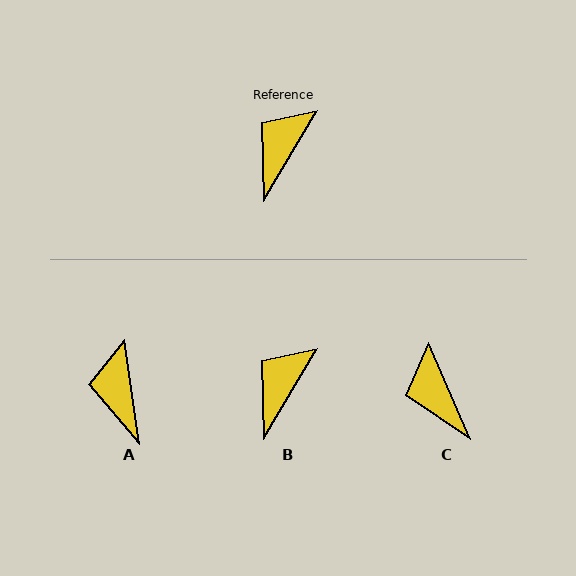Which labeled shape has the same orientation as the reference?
B.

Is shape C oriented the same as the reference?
No, it is off by about 55 degrees.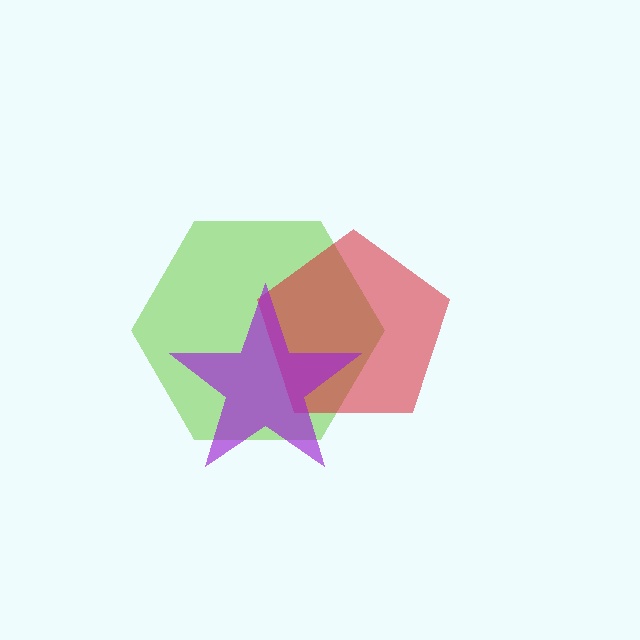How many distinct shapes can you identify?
There are 3 distinct shapes: a lime hexagon, a red pentagon, a purple star.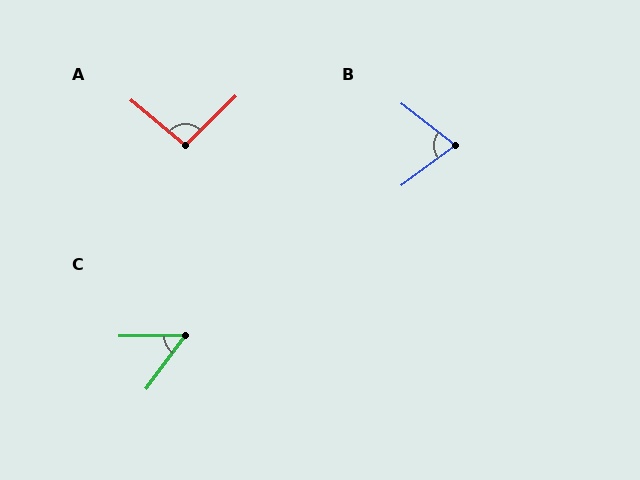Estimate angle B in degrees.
Approximately 75 degrees.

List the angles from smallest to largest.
C (53°), B (75°), A (96°).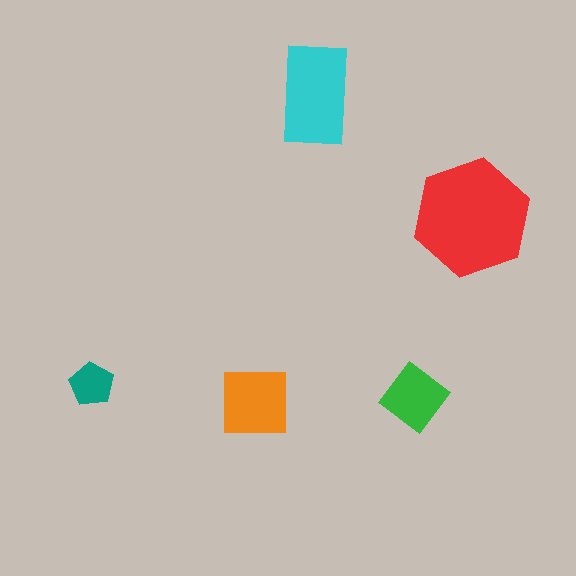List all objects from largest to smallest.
The red hexagon, the cyan rectangle, the orange square, the green diamond, the teal pentagon.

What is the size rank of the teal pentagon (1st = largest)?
5th.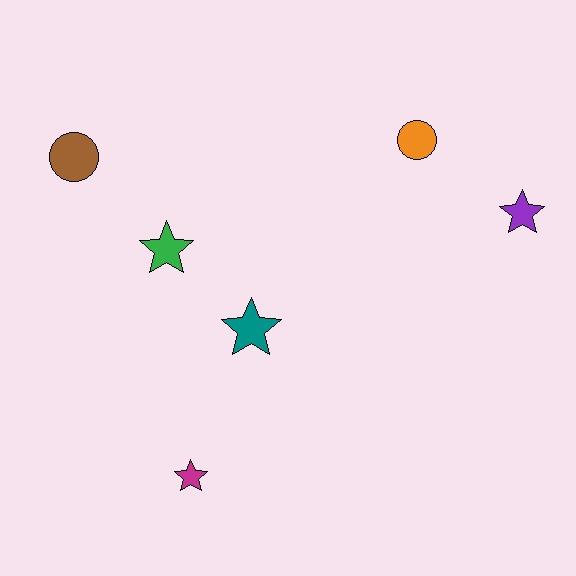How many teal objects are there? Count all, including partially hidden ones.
There is 1 teal object.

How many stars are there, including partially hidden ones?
There are 4 stars.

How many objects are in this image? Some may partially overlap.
There are 6 objects.